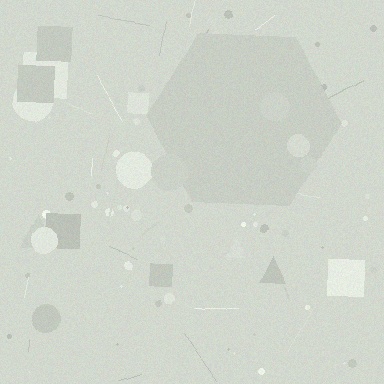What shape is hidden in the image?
A hexagon is hidden in the image.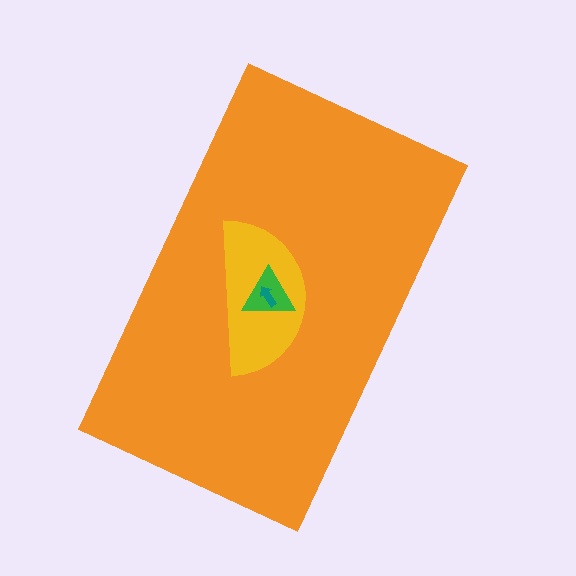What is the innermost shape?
The teal arrow.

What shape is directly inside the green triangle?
The teal arrow.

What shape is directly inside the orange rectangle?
The yellow semicircle.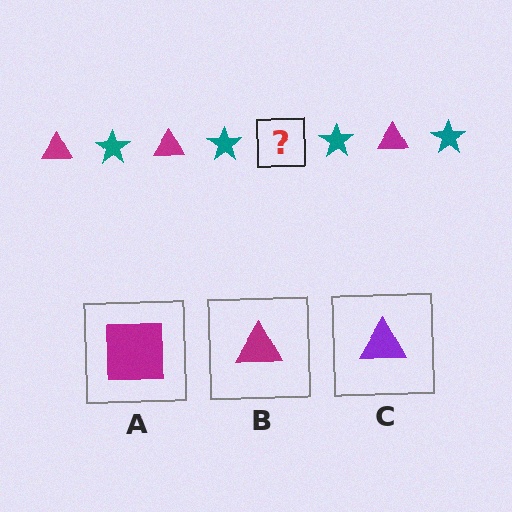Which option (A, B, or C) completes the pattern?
B.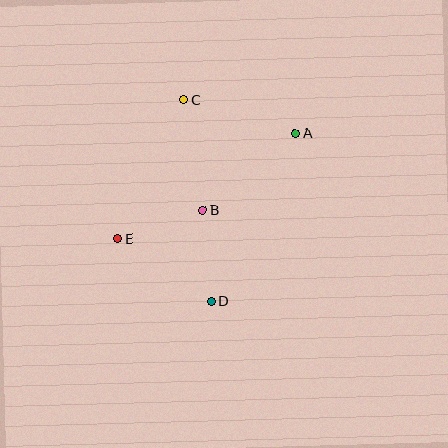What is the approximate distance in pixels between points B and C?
The distance between B and C is approximately 112 pixels.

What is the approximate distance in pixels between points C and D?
The distance between C and D is approximately 204 pixels.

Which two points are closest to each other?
Points B and E are closest to each other.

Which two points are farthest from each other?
Points A and E are farthest from each other.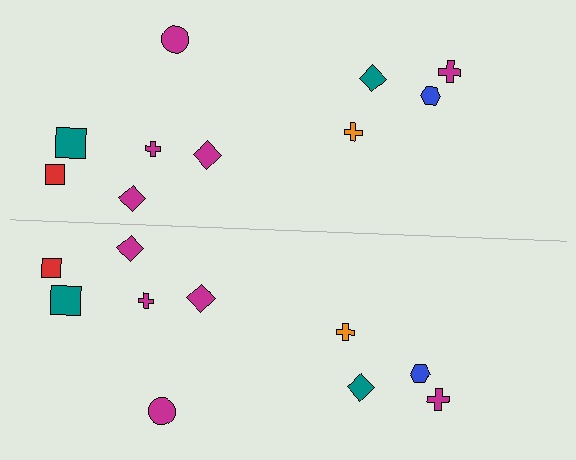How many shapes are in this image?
There are 20 shapes in this image.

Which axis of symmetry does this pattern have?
The pattern has a horizontal axis of symmetry running through the center of the image.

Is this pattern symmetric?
Yes, this pattern has bilateral (reflection) symmetry.